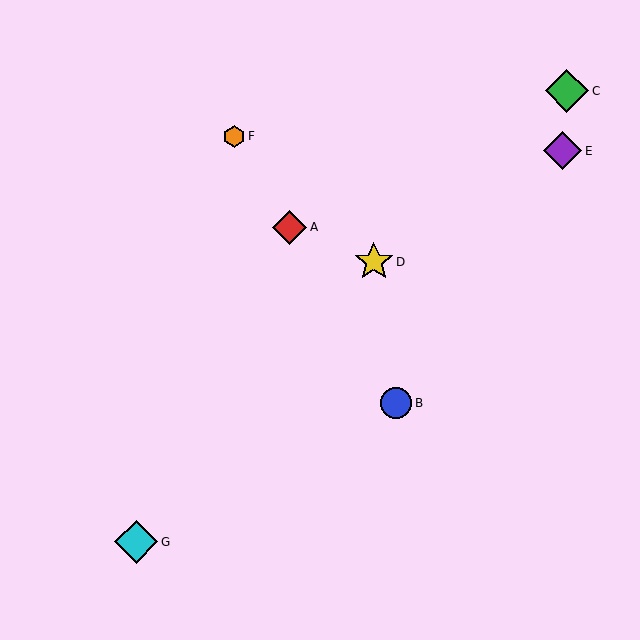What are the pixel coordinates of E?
Object E is at (563, 151).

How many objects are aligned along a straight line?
3 objects (A, B, F) are aligned along a straight line.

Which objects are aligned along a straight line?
Objects A, B, F are aligned along a straight line.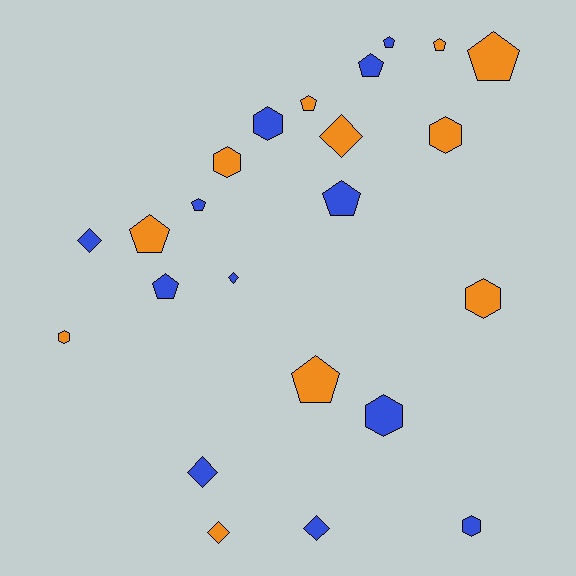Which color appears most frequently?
Blue, with 12 objects.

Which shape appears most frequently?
Pentagon, with 10 objects.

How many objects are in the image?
There are 23 objects.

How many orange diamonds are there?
There are 2 orange diamonds.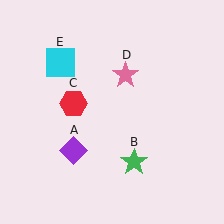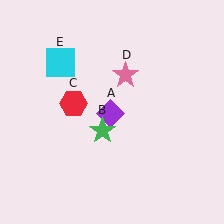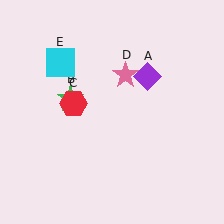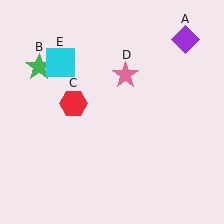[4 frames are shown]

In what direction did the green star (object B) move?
The green star (object B) moved up and to the left.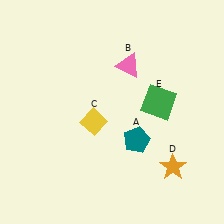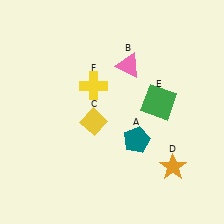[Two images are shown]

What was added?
A yellow cross (F) was added in Image 2.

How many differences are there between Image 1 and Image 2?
There is 1 difference between the two images.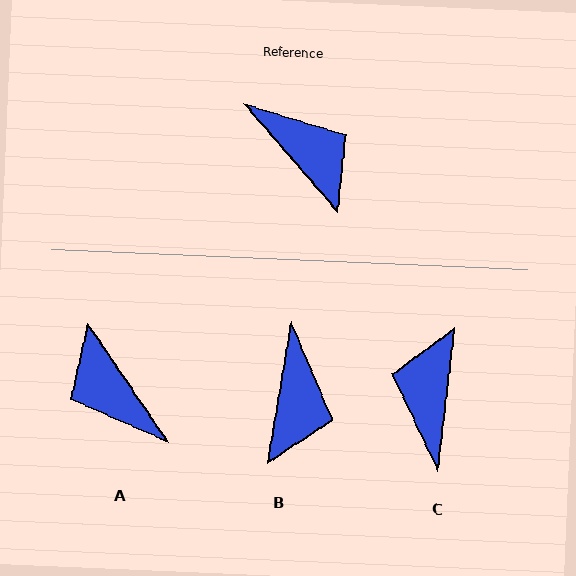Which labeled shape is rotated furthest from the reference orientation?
A, about 173 degrees away.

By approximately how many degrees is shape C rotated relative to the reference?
Approximately 132 degrees counter-clockwise.